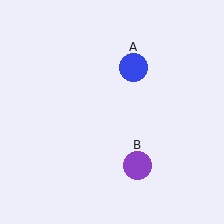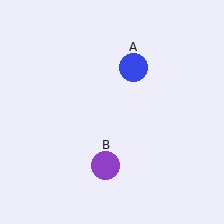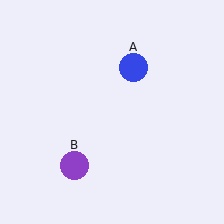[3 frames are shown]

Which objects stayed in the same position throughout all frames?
Blue circle (object A) remained stationary.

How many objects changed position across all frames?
1 object changed position: purple circle (object B).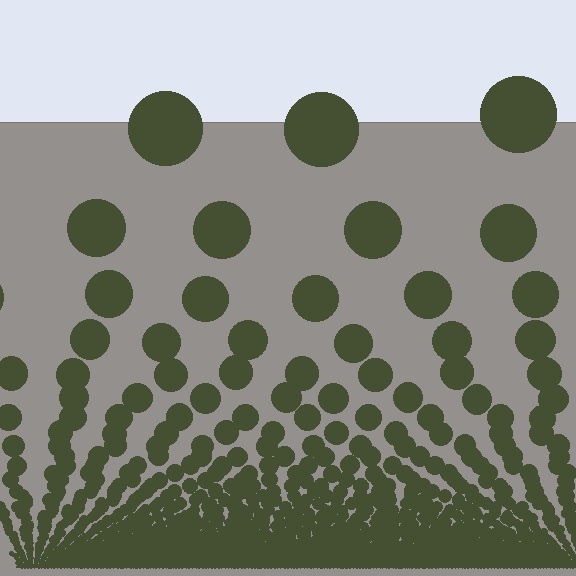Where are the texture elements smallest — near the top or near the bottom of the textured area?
Near the bottom.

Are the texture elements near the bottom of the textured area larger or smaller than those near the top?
Smaller. The gradient is inverted — elements near the bottom are smaller and denser.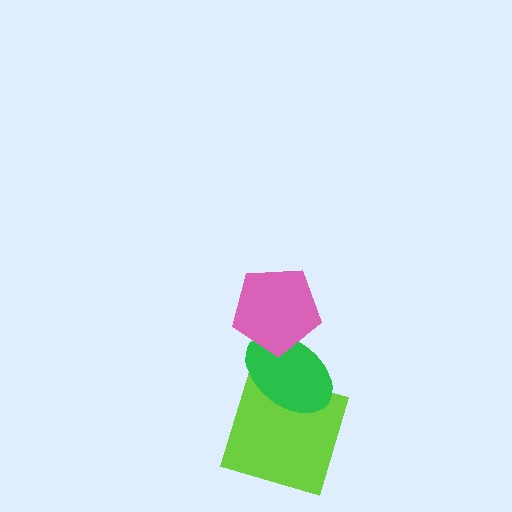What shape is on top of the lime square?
The green ellipse is on top of the lime square.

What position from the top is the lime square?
The lime square is 3rd from the top.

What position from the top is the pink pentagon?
The pink pentagon is 1st from the top.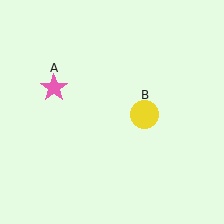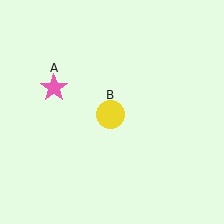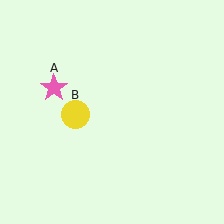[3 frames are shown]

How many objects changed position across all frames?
1 object changed position: yellow circle (object B).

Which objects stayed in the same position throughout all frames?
Pink star (object A) remained stationary.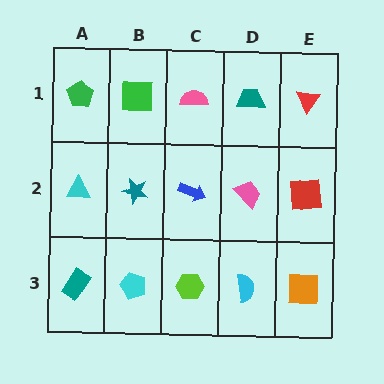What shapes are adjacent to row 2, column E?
A red triangle (row 1, column E), an orange square (row 3, column E), a pink trapezoid (row 2, column D).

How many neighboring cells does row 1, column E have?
2.